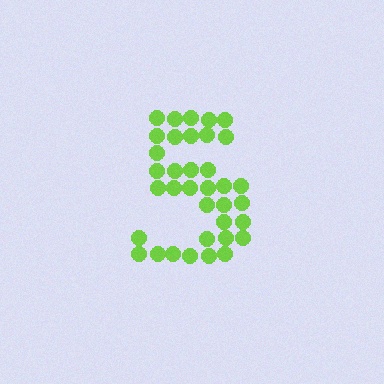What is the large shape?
The large shape is the digit 5.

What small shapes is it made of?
It is made of small circles.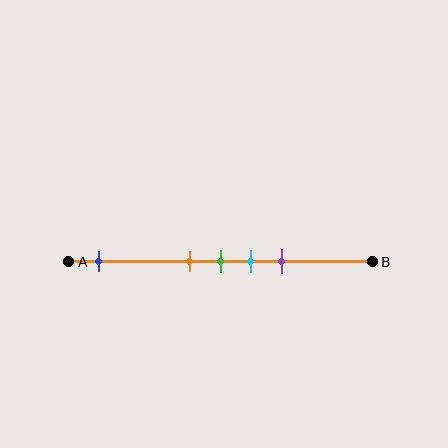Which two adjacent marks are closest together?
The orange and green marks are the closest adjacent pair.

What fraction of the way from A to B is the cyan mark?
The cyan mark is approximately 60% (0.6) of the way from A to B.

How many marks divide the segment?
There are 5 marks dividing the segment.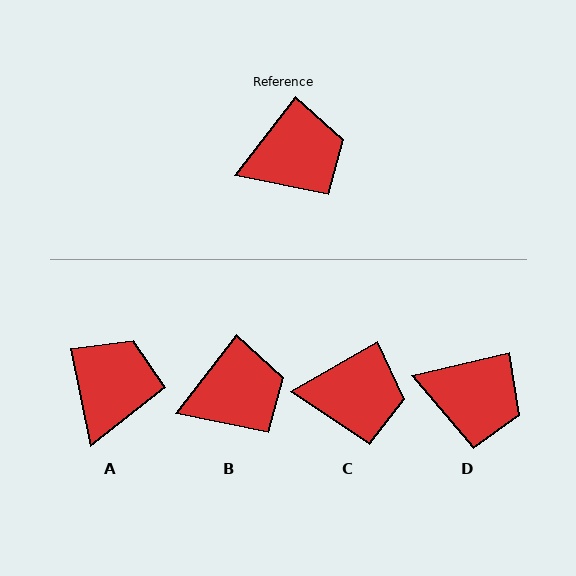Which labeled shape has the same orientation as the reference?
B.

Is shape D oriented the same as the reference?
No, it is off by about 39 degrees.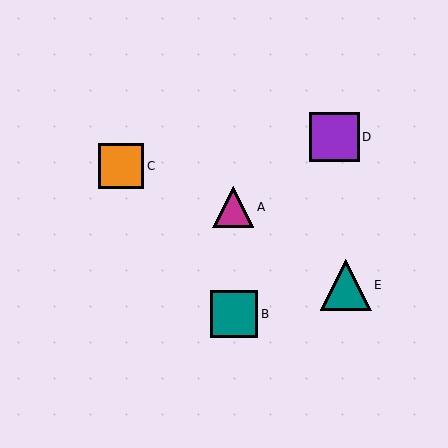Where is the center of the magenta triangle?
The center of the magenta triangle is at (233, 207).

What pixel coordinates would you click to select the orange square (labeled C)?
Click at (121, 166) to select the orange square C.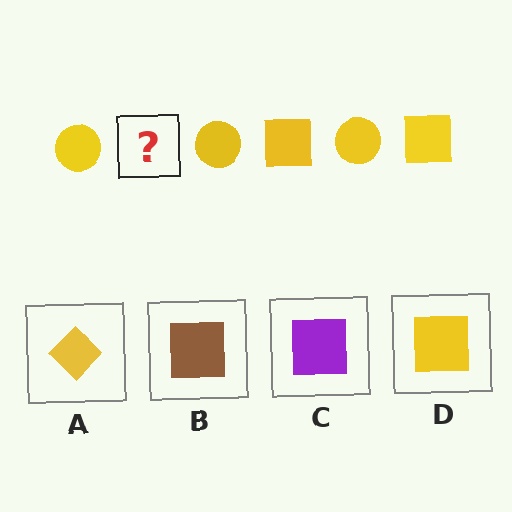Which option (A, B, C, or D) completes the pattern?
D.